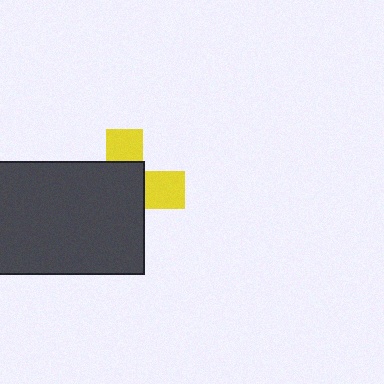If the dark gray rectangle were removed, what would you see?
You would see the complete yellow cross.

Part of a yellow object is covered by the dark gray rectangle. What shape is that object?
It is a cross.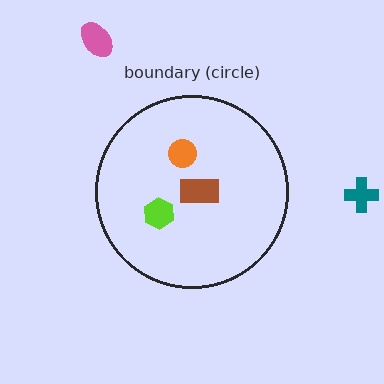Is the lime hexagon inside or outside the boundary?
Inside.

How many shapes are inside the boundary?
3 inside, 2 outside.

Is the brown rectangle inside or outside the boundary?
Inside.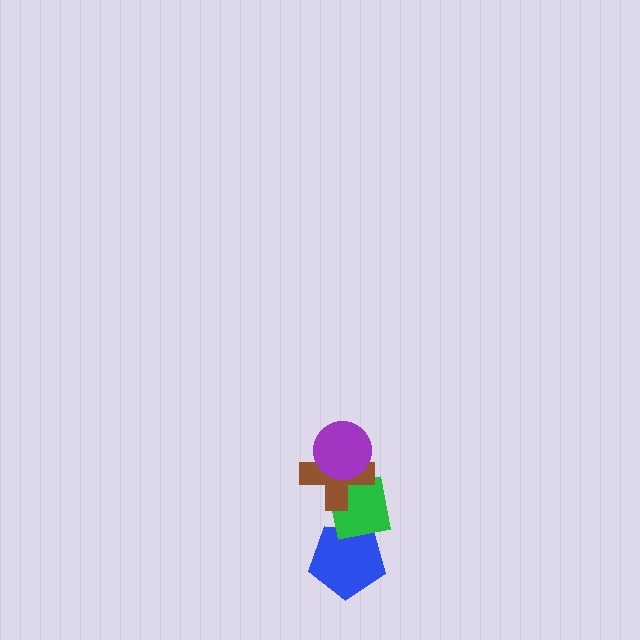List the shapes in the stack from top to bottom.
From top to bottom: the purple circle, the brown cross, the green square, the blue pentagon.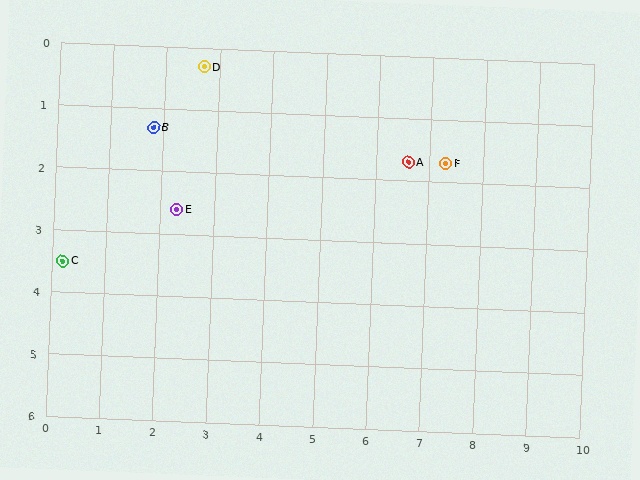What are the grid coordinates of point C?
Point C is at approximately (0.2, 3.5).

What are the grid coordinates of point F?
Point F is at approximately (7.3, 1.7).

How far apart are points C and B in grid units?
Points C and B are about 2.7 grid units apart.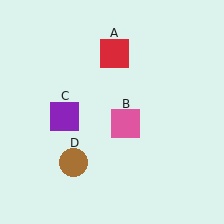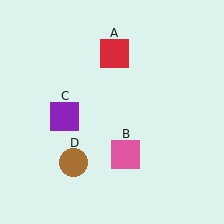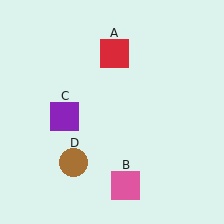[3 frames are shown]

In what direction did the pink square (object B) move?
The pink square (object B) moved down.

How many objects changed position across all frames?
1 object changed position: pink square (object B).